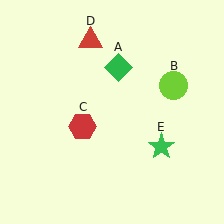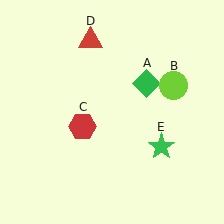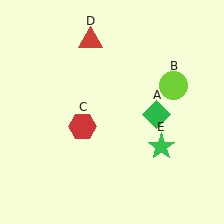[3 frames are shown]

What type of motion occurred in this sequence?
The green diamond (object A) rotated clockwise around the center of the scene.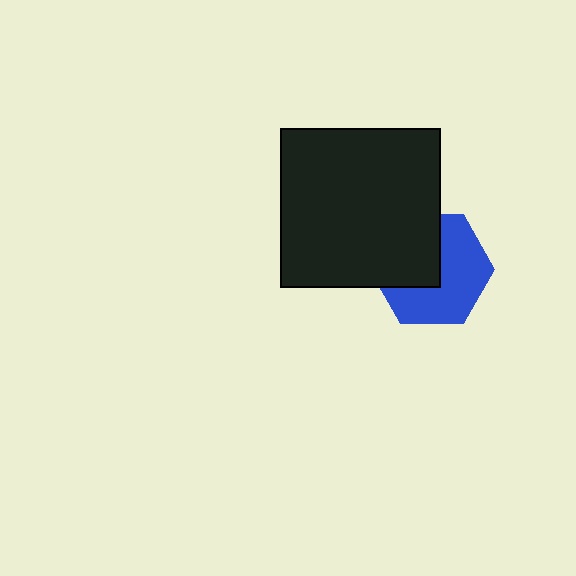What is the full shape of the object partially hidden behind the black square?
The partially hidden object is a blue hexagon.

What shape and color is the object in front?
The object in front is a black square.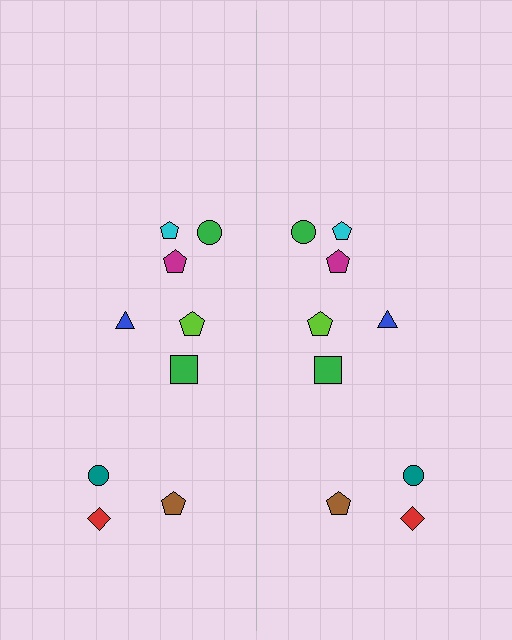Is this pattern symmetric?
Yes, this pattern has bilateral (reflection) symmetry.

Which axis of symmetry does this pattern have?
The pattern has a vertical axis of symmetry running through the center of the image.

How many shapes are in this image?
There are 18 shapes in this image.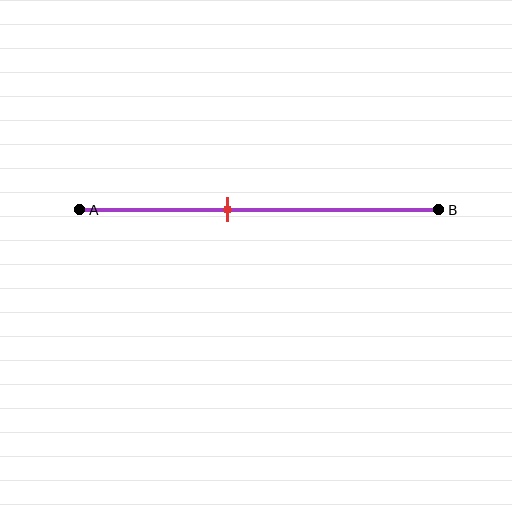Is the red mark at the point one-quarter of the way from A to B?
No, the mark is at about 40% from A, not at the 25% one-quarter point.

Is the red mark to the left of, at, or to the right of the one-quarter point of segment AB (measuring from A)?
The red mark is to the right of the one-quarter point of segment AB.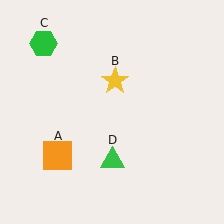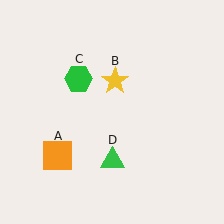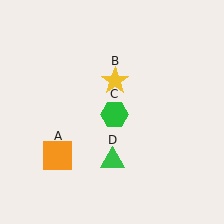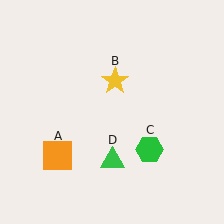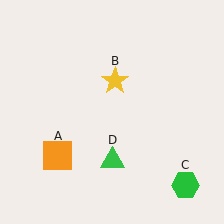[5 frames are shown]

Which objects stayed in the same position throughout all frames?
Orange square (object A) and yellow star (object B) and green triangle (object D) remained stationary.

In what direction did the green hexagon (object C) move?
The green hexagon (object C) moved down and to the right.